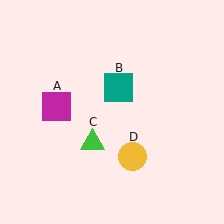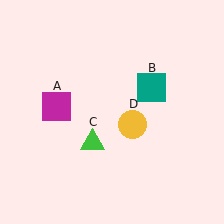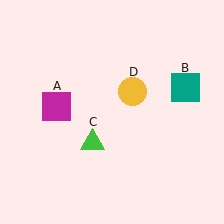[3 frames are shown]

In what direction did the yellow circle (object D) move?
The yellow circle (object D) moved up.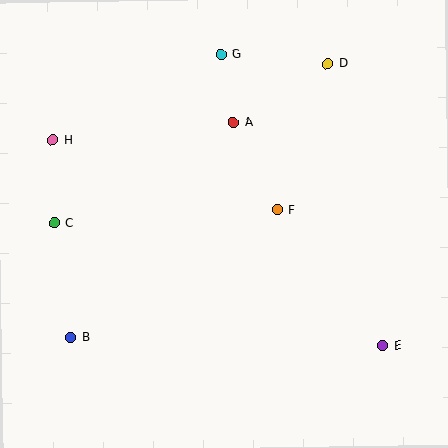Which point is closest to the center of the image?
Point F at (277, 210) is closest to the center.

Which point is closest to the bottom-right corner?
Point E is closest to the bottom-right corner.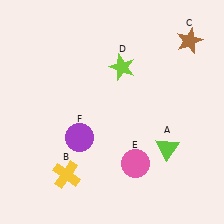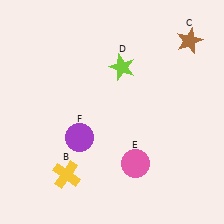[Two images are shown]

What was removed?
The lime triangle (A) was removed in Image 2.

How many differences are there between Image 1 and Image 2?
There is 1 difference between the two images.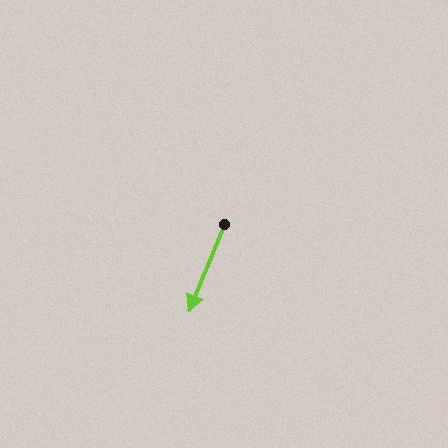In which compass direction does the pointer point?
South.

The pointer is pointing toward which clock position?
Roughly 7 o'clock.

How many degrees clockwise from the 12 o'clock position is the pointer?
Approximately 202 degrees.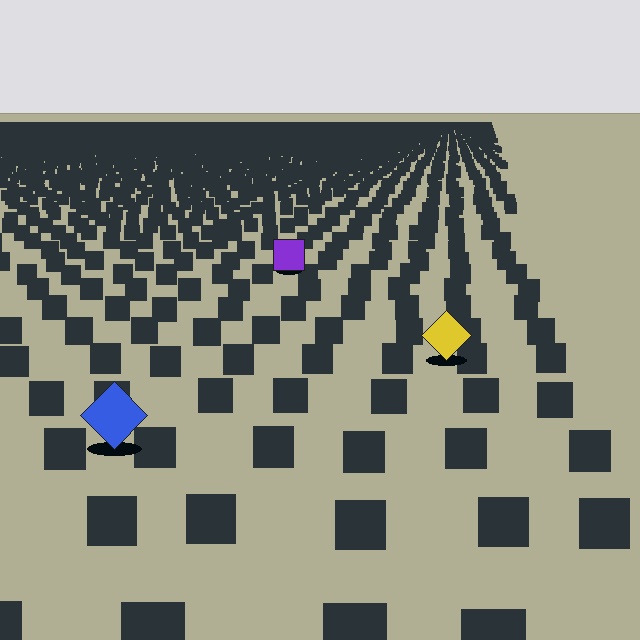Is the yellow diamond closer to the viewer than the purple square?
Yes. The yellow diamond is closer — you can tell from the texture gradient: the ground texture is coarser near it.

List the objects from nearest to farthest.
From nearest to farthest: the blue diamond, the yellow diamond, the purple square.